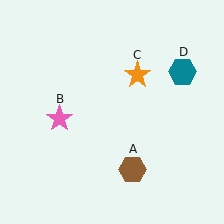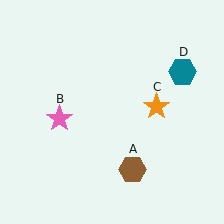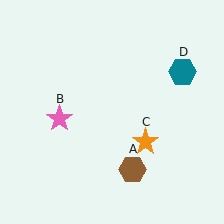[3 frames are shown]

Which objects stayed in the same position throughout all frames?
Brown hexagon (object A) and pink star (object B) and teal hexagon (object D) remained stationary.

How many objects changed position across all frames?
1 object changed position: orange star (object C).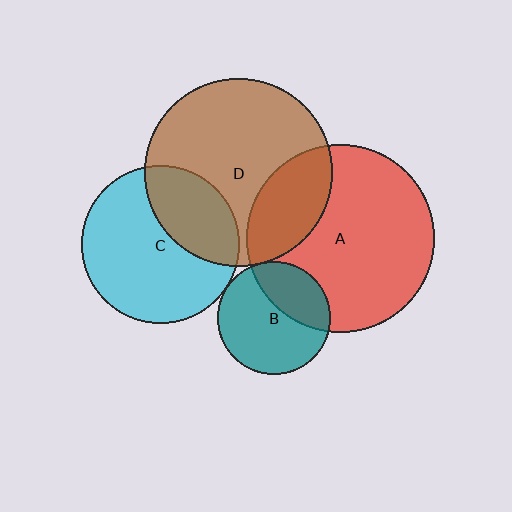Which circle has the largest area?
Circle D (brown).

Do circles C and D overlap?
Yes.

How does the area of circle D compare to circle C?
Approximately 1.4 times.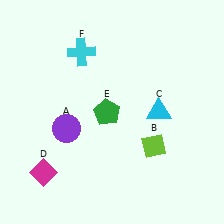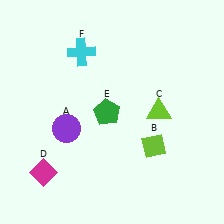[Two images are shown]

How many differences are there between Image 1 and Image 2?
There is 1 difference between the two images.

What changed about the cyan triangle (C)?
In Image 1, C is cyan. In Image 2, it changed to lime.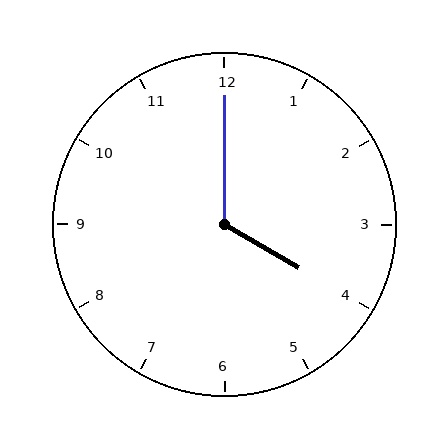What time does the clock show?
4:00.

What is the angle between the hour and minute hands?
Approximately 120 degrees.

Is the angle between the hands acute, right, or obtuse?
It is obtuse.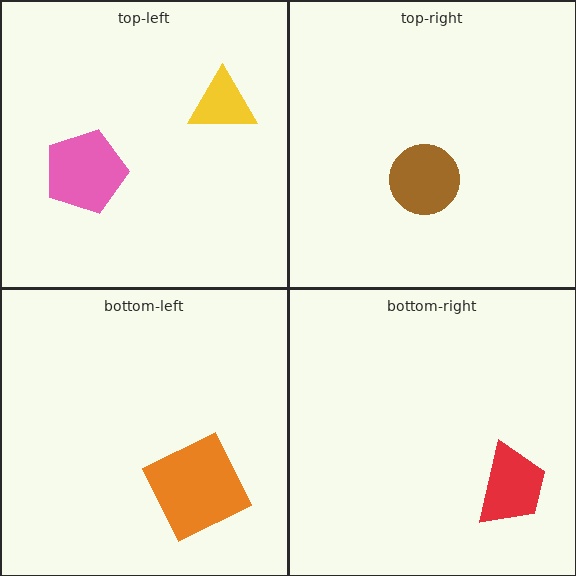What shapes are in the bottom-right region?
The red trapezoid.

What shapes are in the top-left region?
The yellow triangle, the pink pentagon.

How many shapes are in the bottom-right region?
1.